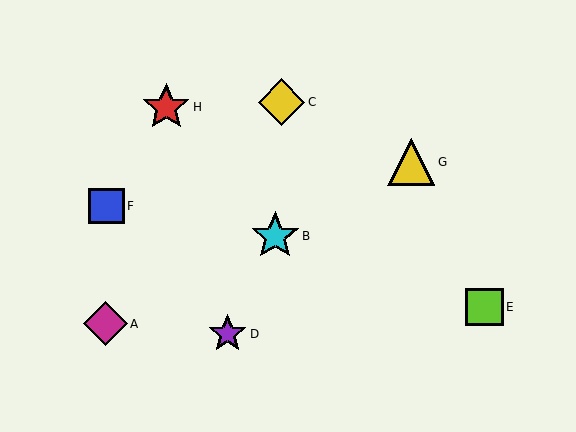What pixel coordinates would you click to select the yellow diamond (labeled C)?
Click at (282, 102) to select the yellow diamond C.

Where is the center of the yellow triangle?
The center of the yellow triangle is at (411, 162).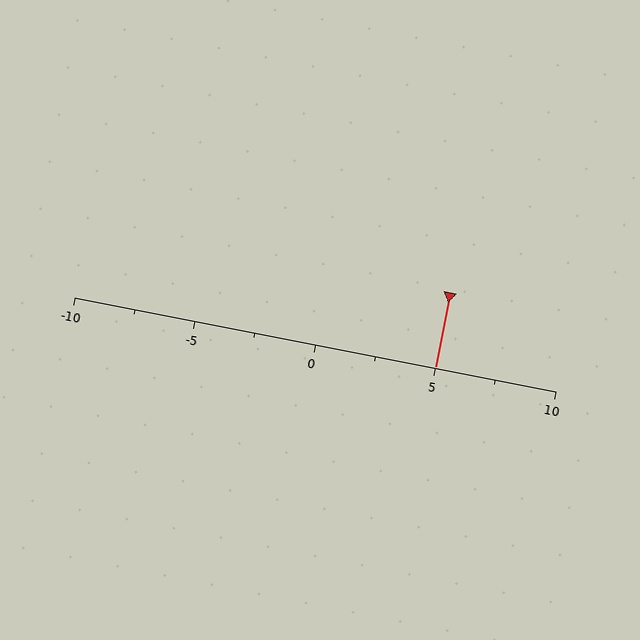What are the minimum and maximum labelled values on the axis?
The axis runs from -10 to 10.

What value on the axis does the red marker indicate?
The marker indicates approximately 5.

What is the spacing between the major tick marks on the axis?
The major ticks are spaced 5 apart.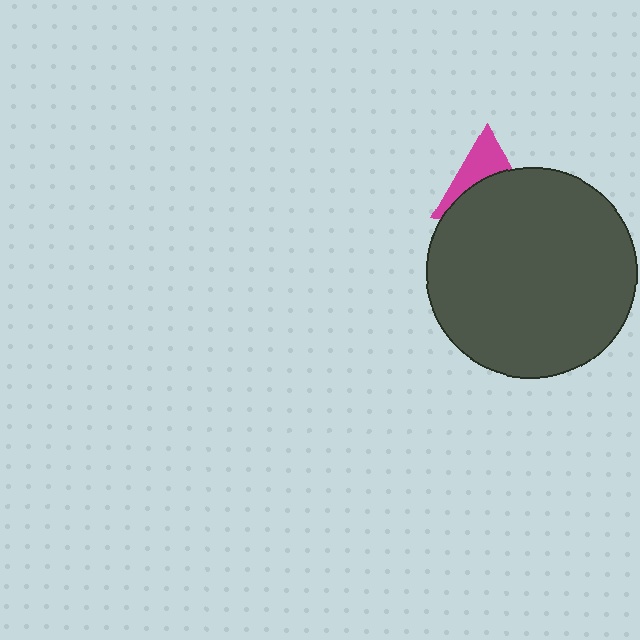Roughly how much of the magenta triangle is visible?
A small part of it is visible (roughly 42%).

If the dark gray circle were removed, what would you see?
You would see the complete magenta triangle.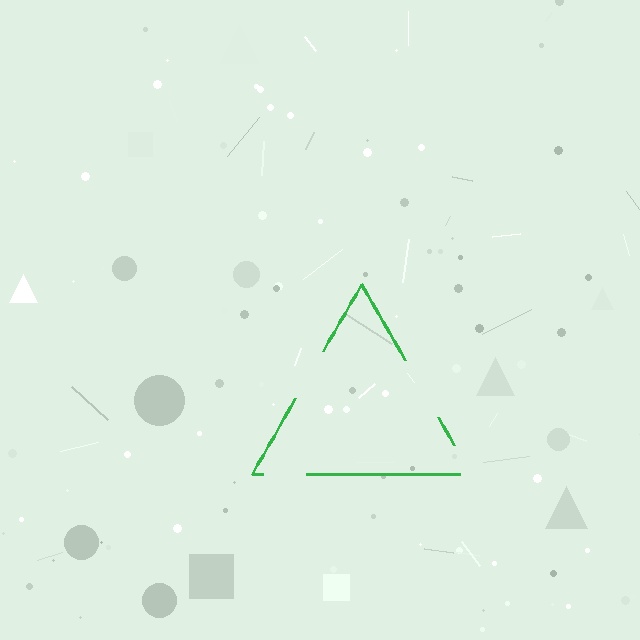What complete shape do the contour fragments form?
The contour fragments form a triangle.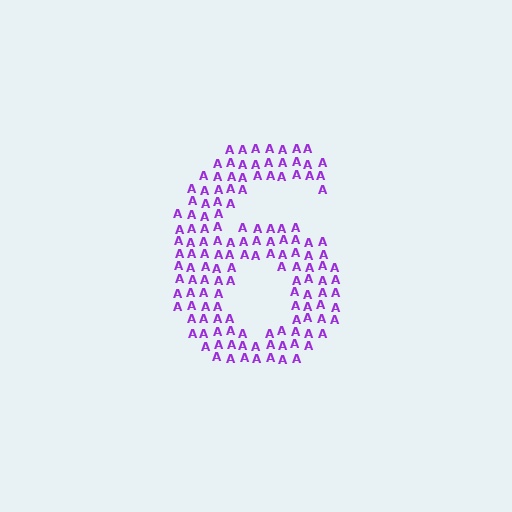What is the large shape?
The large shape is the digit 6.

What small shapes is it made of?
It is made of small letter A's.